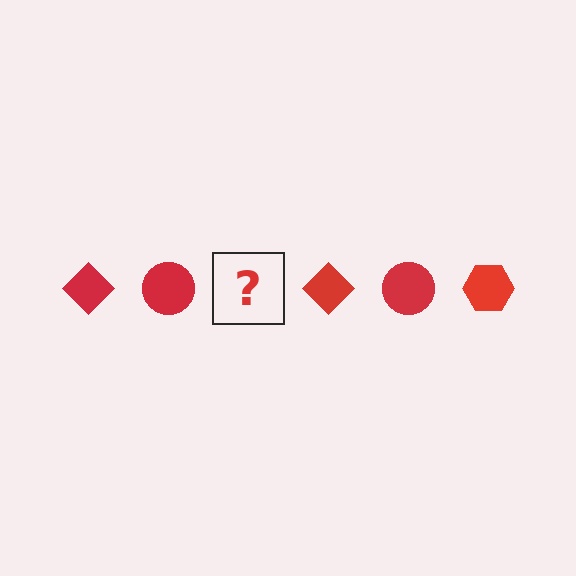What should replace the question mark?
The question mark should be replaced with a red hexagon.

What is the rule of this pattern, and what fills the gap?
The rule is that the pattern cycles through diamond, circle, hexagon shapes in red. The gap should be filled with a red hexagon.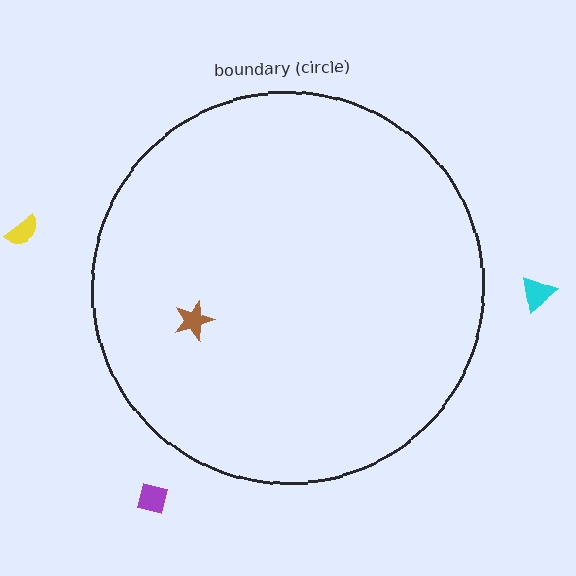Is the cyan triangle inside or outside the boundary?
Outside.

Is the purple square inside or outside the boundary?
Outside.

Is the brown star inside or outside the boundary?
Inside.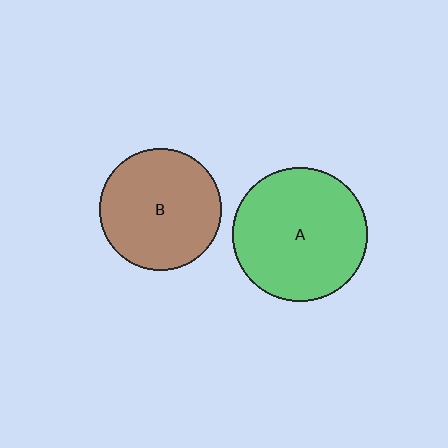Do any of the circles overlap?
No, none of the circles overlap.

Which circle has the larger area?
Circle A (green).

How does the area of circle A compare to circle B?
Approximately 1.2 times.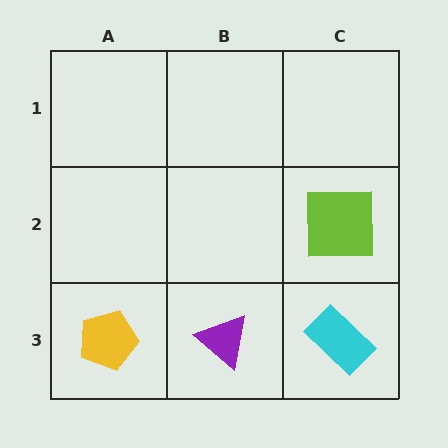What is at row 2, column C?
A lime square.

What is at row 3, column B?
A purple triangle.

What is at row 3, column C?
A cyan rectangle.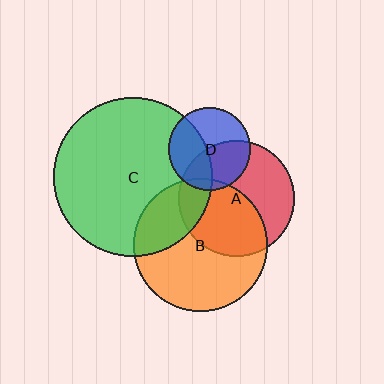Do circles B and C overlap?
Yes.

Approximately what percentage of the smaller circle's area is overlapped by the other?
Approximately 30%.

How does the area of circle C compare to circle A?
Approximately 1.9 times.